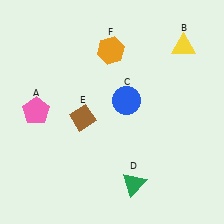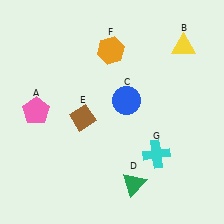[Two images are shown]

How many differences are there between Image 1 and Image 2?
There is 1 difference between the two images.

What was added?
A cyan cross (G) was added in Image 2.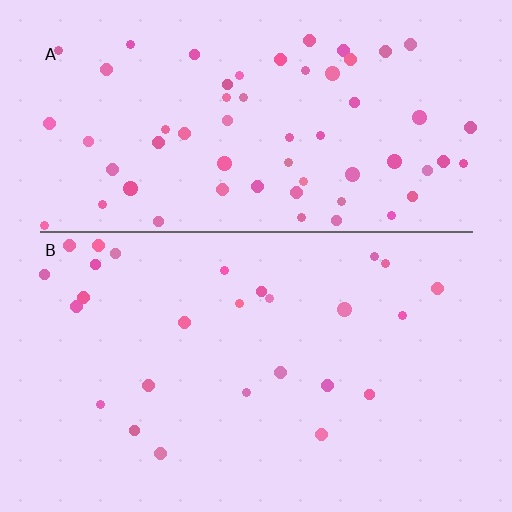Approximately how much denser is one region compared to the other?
Approximately 2.3× — region A over region B.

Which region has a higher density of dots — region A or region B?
A (the top).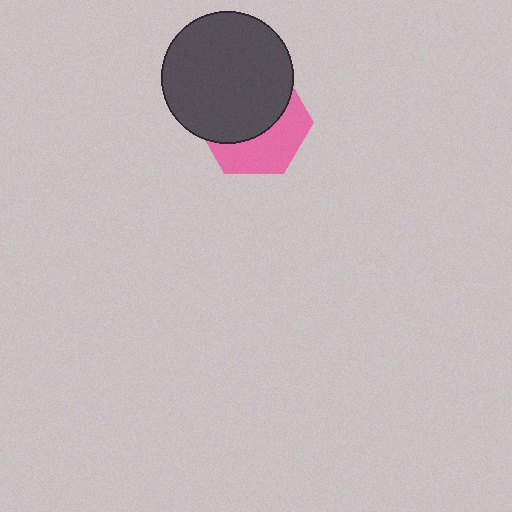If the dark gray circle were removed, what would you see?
You would see the complete pink hexagon.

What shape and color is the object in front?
The object in front is a dark gray circle.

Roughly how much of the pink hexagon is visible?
A small part of it is visible (roughly 42%).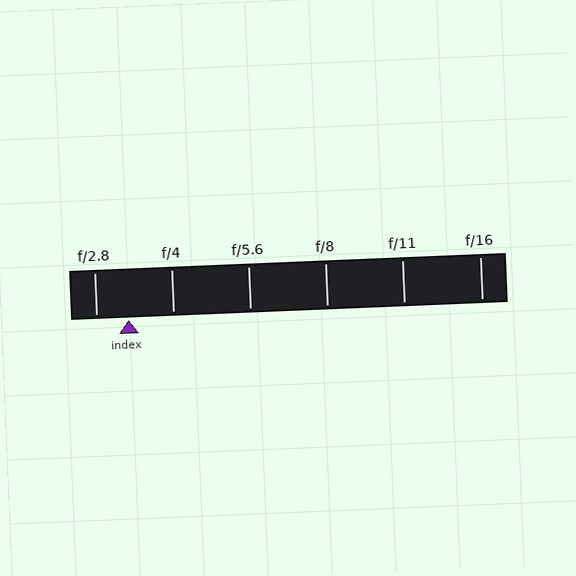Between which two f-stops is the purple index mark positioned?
The index mark is between f/2.8 and f/4.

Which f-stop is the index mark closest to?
The index mark is closest to f/2.8.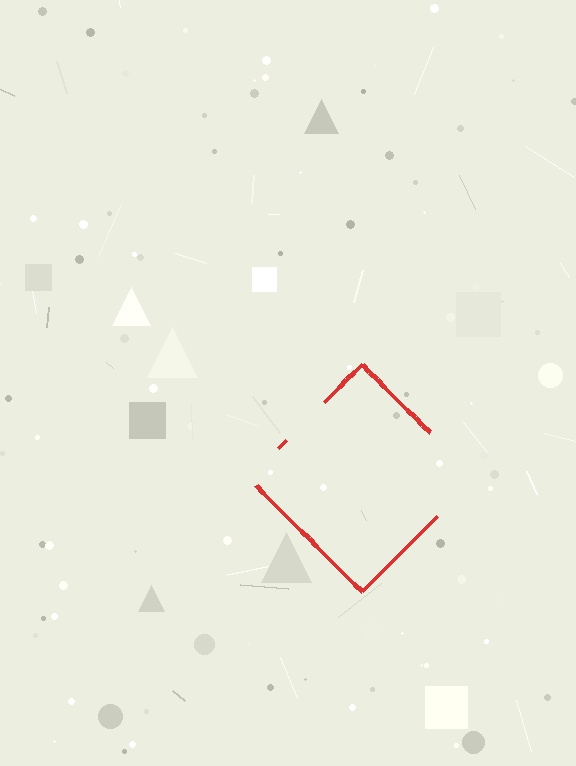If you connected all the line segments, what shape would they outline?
They would outline a diamond.